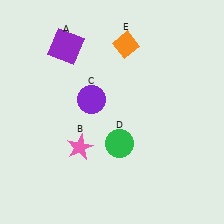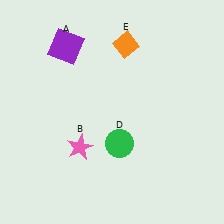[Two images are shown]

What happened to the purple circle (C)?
The purple circle (C) was removed in Image 2. It was in the top-left area of Image 1.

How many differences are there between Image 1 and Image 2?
There is 1 difference between the two images.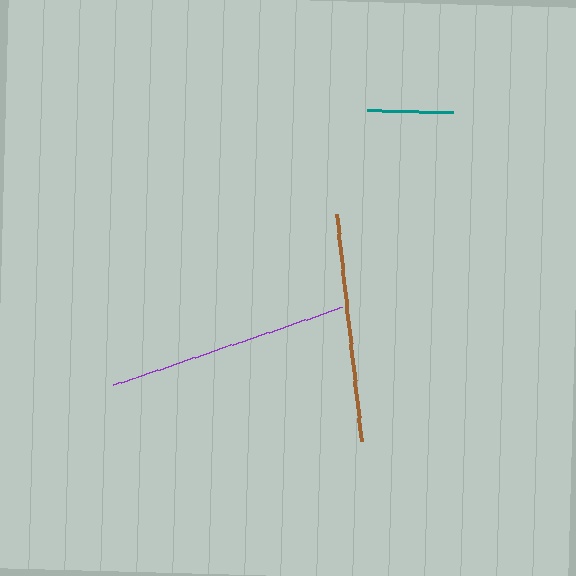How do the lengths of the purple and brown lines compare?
The purple and brown lines are approximately the same length.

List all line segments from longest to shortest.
From longest to shortest: purple, brown, teal.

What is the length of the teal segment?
The teal segment is approximately 86 pixels long.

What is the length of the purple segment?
The purple segment is approximately 242 pixels long.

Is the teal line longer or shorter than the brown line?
The brown line is longer than the teal line.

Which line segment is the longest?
The purple line is the longest at approximately 242 pixels.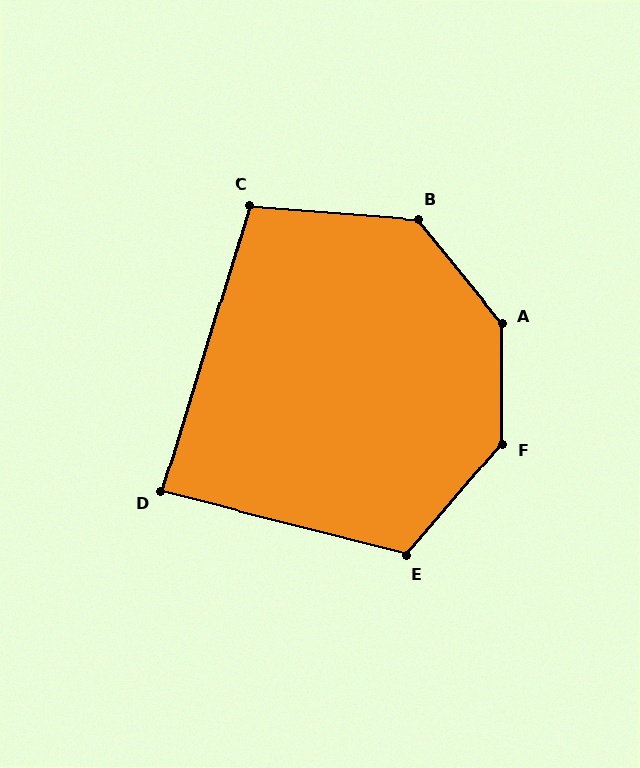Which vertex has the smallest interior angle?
D, at approximately 87 degrees.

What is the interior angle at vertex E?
Approximately 116 degrees (obtuse).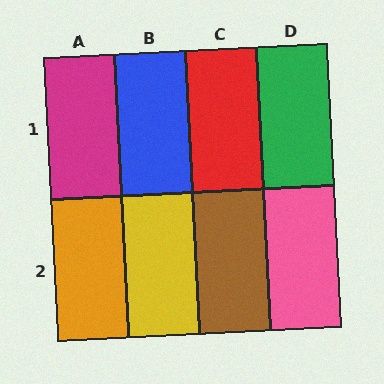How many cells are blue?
1 cell is blue.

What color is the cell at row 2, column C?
Brown.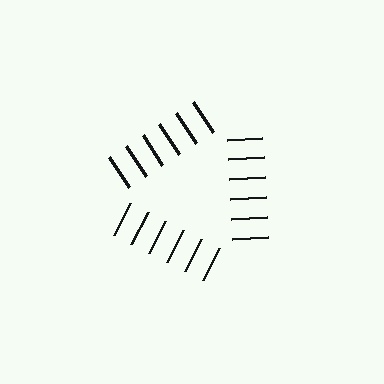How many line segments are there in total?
18 — 6 along each of the 3 edges.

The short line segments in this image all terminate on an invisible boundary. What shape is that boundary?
An illusory triangle — the line segments terminate on its edges but no continuous stroke is drawn.